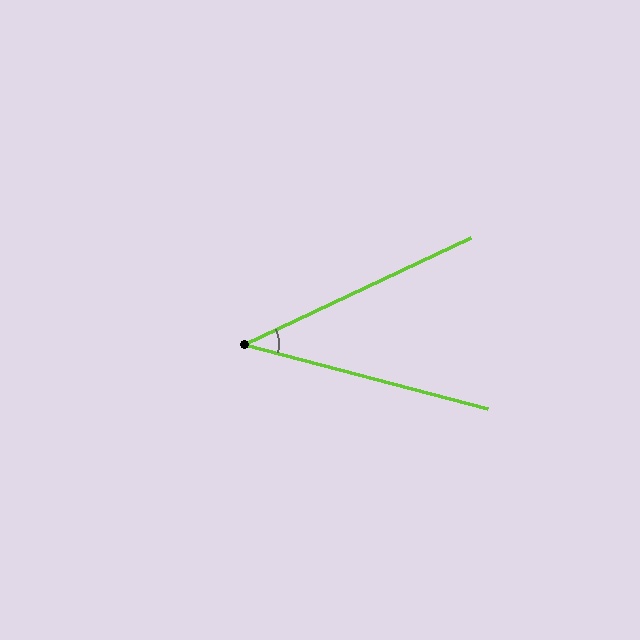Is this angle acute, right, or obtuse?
It is acute.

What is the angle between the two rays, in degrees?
Approximately 40 degrees.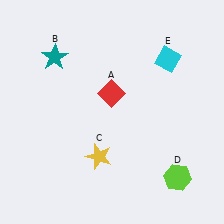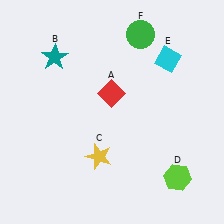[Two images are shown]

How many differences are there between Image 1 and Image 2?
There is 1 difference between the two images.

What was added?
A green circle (F) was added in Image 2.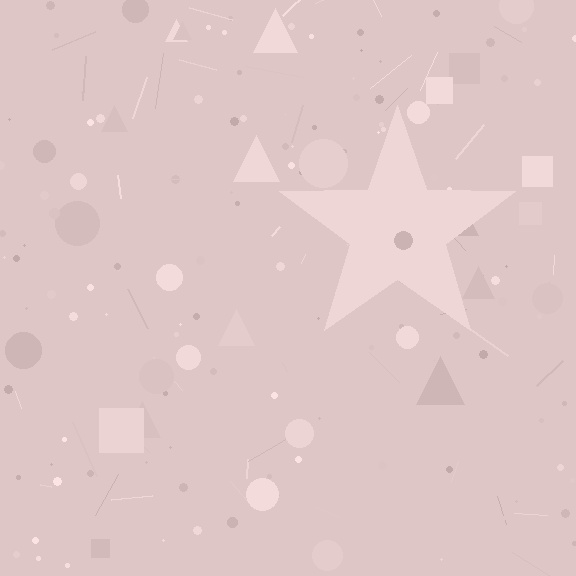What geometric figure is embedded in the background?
A star is embedded in the background.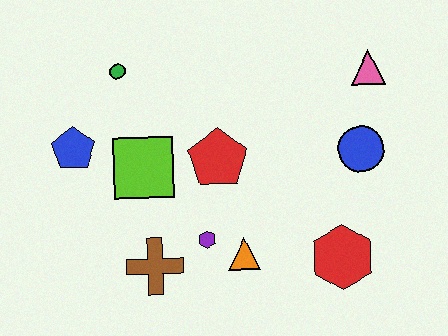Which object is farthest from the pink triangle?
The blue pentagon is farthest from the pink triangle.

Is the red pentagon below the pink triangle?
Yes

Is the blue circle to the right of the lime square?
Yes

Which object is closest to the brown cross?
The purple hexagon is closest to the brown cross.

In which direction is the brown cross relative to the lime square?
The brown cross is below the lime square.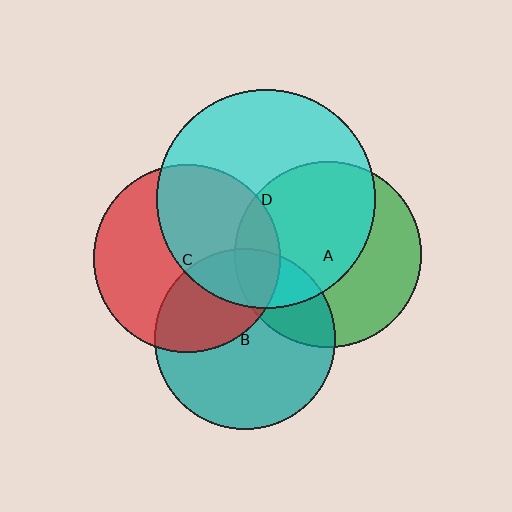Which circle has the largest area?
Circle D (cyan).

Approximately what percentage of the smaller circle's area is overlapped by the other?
Approximately 20%.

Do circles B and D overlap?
Yes.